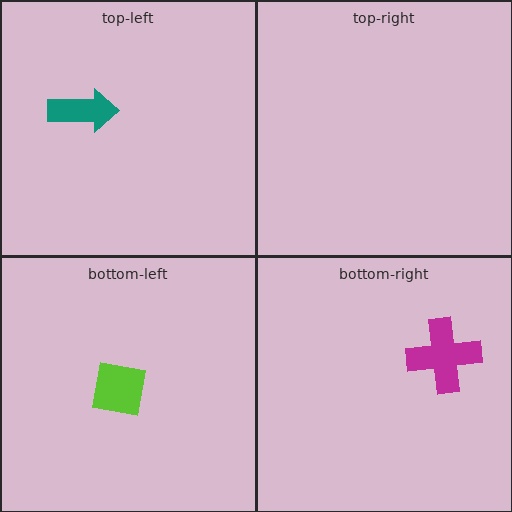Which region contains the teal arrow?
The top-left region.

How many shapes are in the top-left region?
1.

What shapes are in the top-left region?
The teal arrow.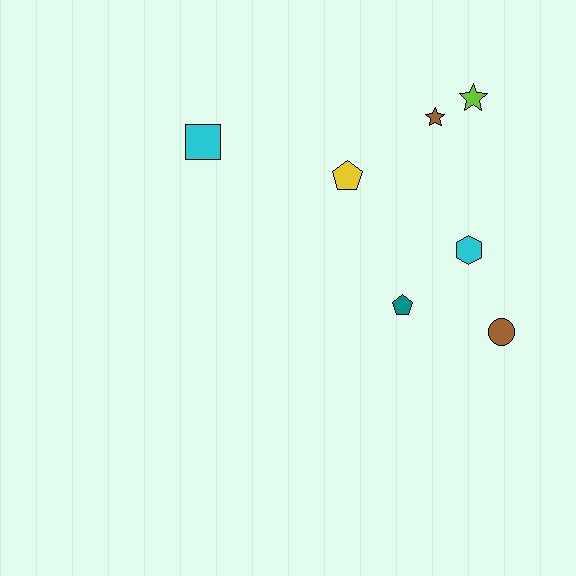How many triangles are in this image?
There are no triangles.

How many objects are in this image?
There are 7 objects.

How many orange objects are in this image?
There are no orange objects.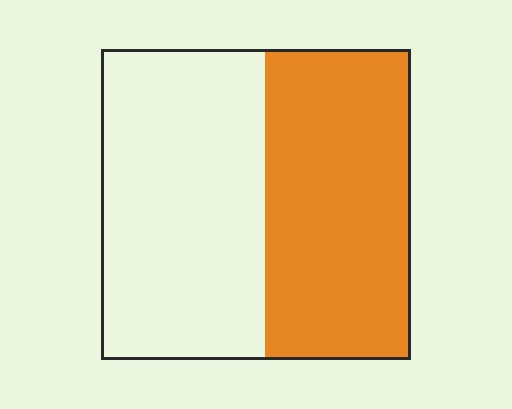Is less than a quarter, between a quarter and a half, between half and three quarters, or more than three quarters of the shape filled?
Between a quarter and a half.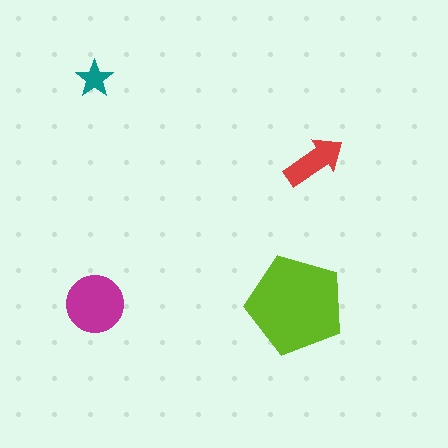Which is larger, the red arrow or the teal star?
The red arrow.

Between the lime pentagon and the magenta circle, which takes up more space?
The lime pentagon.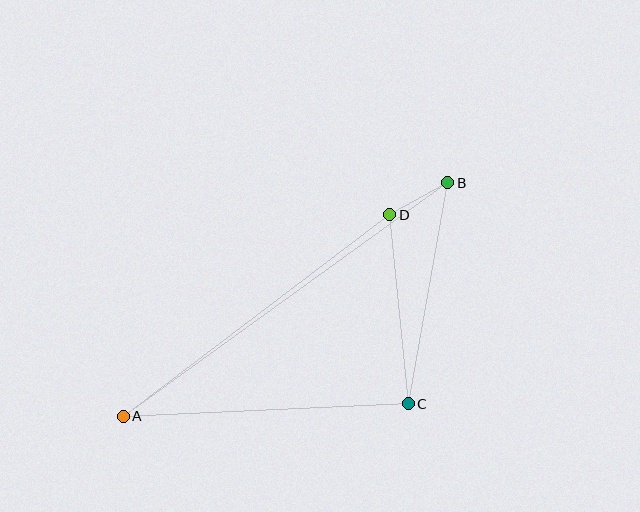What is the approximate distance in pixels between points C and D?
The distance between C and D is approximately 190 pixels.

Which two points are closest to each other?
Points B and D are closest to each other.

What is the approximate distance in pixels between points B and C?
The distance between B and C is approximately 225 pixels.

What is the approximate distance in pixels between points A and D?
The distance between A and D is approximately 334 pixels.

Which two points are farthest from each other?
Points A and B are farthest from each other.